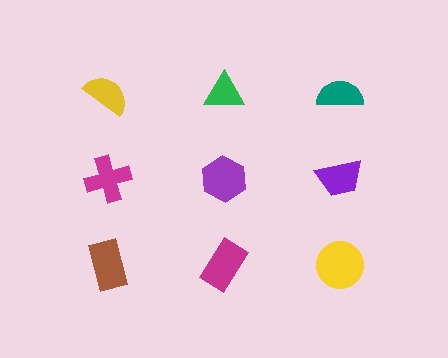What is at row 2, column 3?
A purple trapezoid.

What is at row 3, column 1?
A brown rectangle.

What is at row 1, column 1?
A yellow semicircle.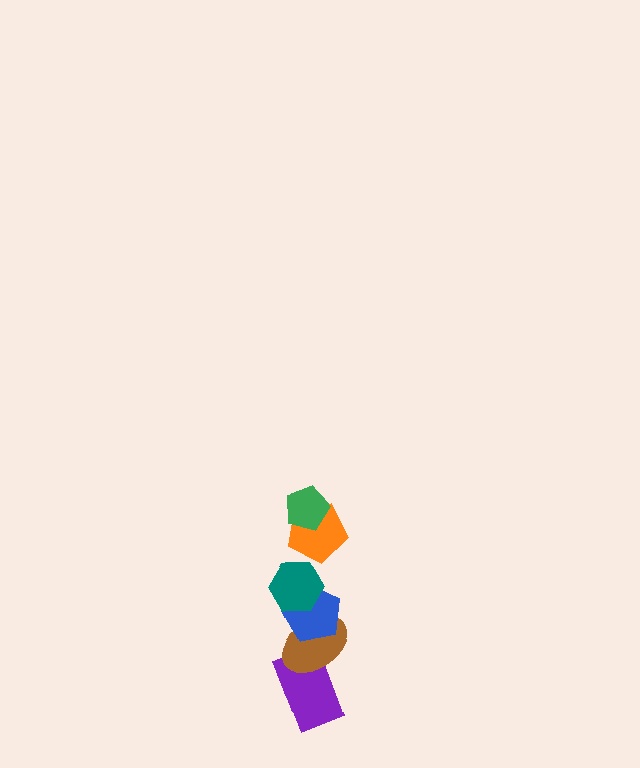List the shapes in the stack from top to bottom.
From top to bottom: the green pentagon, the orange pentagon, the teal hexagon, the blue pentagon, the brown ellipse, the purple rectangle.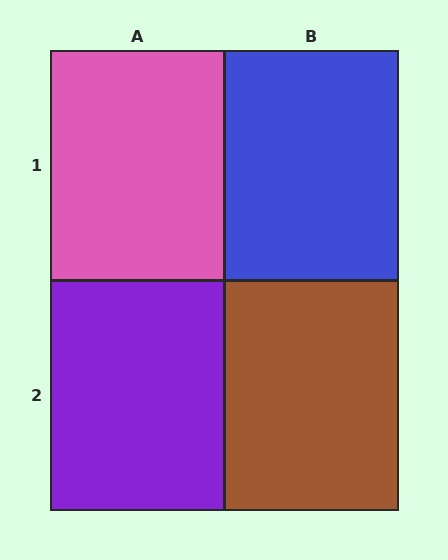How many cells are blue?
1 cell is blue.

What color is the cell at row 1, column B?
Blue.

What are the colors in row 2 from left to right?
Purple, brown.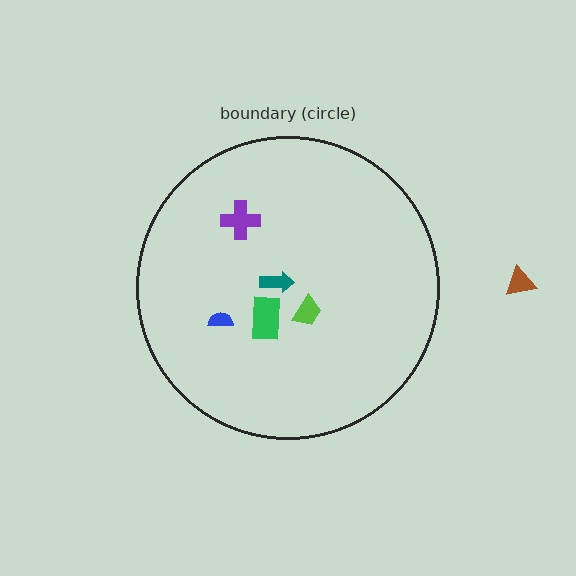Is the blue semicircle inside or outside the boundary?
Inside.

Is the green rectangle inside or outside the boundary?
Inside.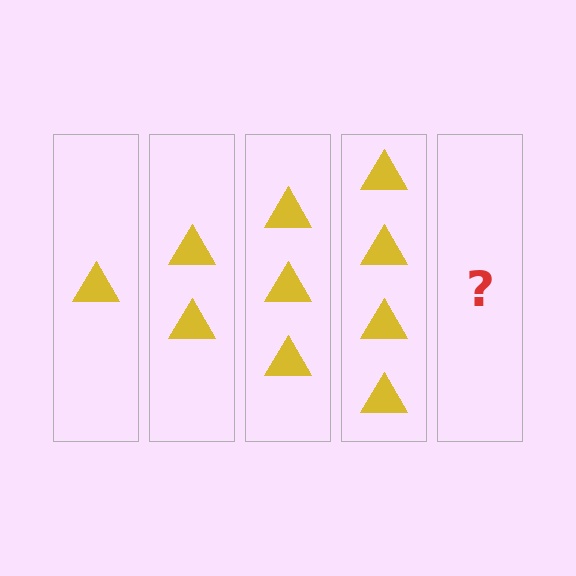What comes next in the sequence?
The next element should be 5 triangles.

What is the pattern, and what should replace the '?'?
The pattern is that each step adds one more triangle. The '?' should be 5 triangles.